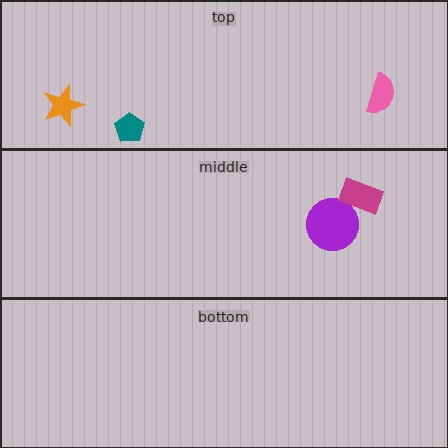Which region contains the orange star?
The top region.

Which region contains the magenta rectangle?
The middle region.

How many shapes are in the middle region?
2.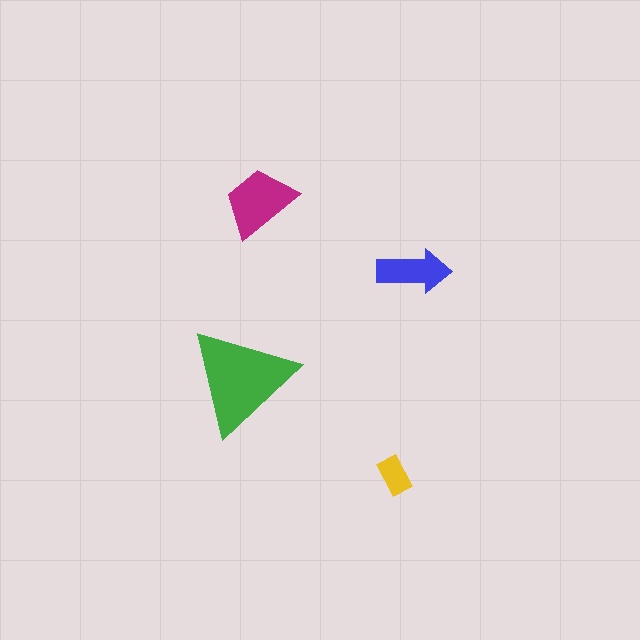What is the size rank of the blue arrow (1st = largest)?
3rd.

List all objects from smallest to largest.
The yellow rectangle, the blue arrow, the magenta trapezoid, the green triangle.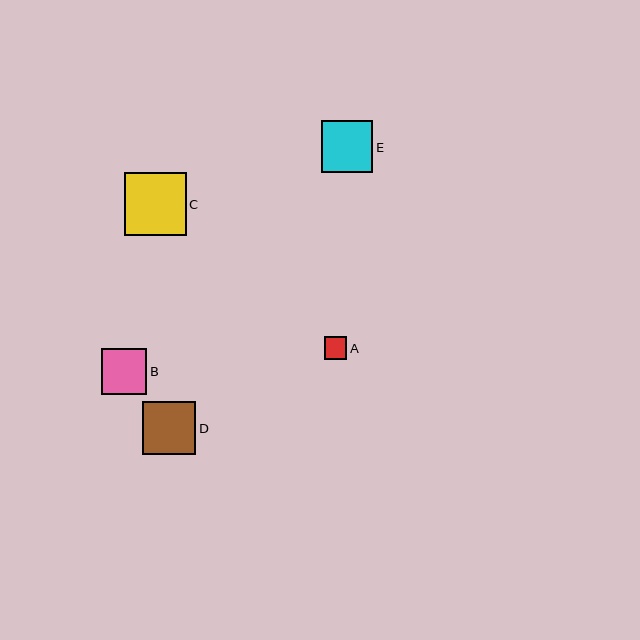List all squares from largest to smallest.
From largest to smallest: C, D, E, B, A.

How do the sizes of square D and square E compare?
Square D and square E are approximately the same size.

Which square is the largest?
Square C is the largest with a size of approximately 62 pixels.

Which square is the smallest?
Square A is the smallest with a size of approximately 23 pixels.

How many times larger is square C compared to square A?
Square C is approximately 2.8 times the size of square A.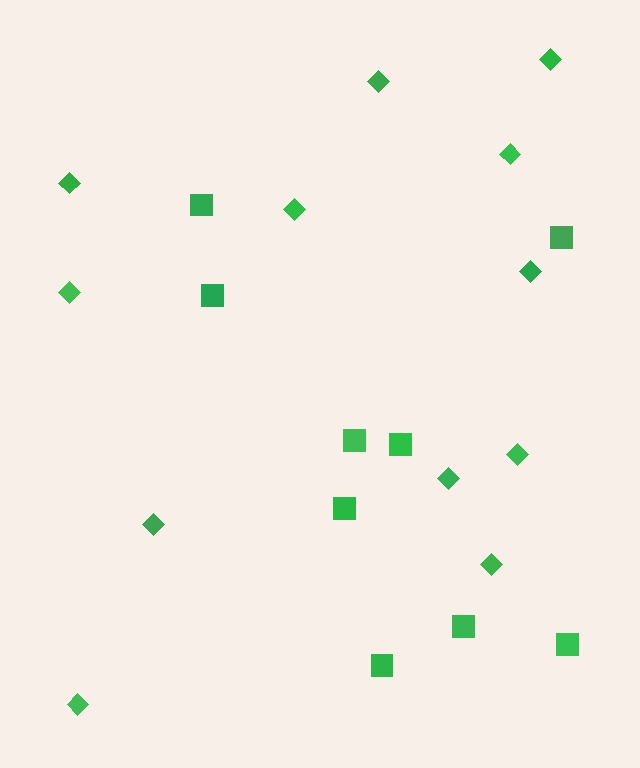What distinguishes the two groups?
There are 2 groups: one group of squares (9) and one group of diamonds (12).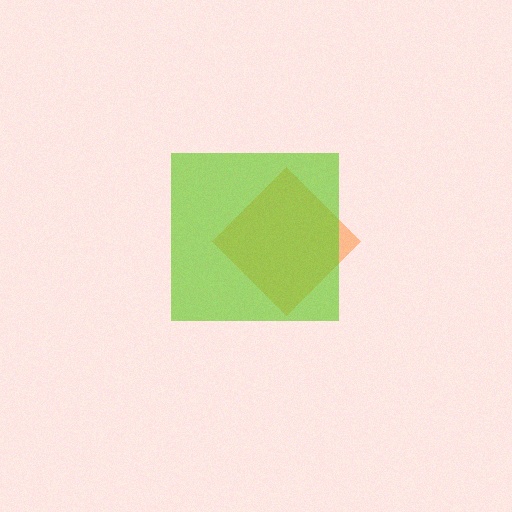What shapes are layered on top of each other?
The layered shapes are: an orange diamond, a lime square.